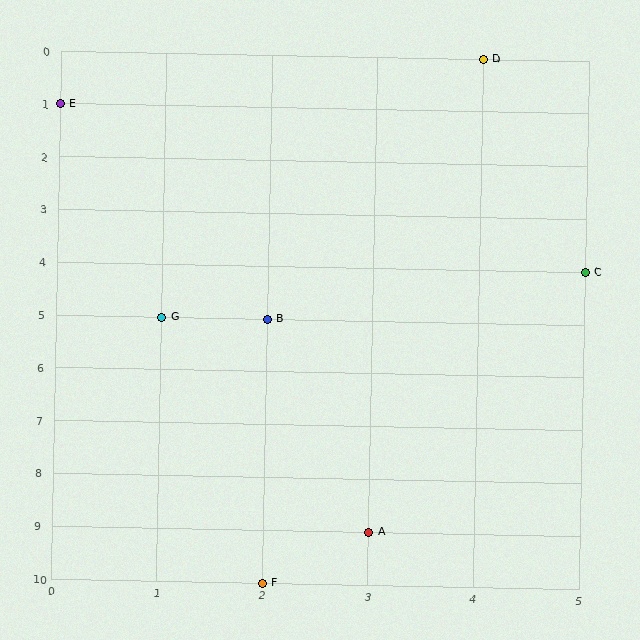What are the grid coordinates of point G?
Point G is at grid coordinates (1, 5).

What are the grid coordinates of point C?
Point C is at grid coordinates (5, 4).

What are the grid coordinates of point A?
Point A is at grid coordinates (3, 9).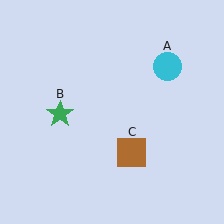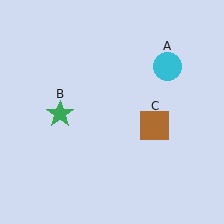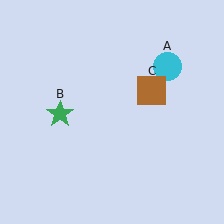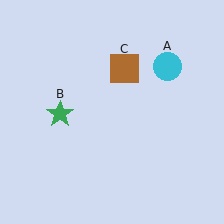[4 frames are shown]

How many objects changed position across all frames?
1 object changed position: brown square (object C).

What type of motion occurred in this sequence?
The brown square (object C) rotated counterclockwise around the center of the scene.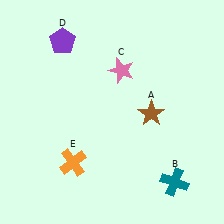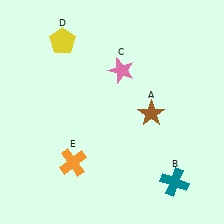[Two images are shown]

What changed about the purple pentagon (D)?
In Image 1, D is purple. In Image 2, it changed to yellow.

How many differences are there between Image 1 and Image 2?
There is 1 difference between the two images.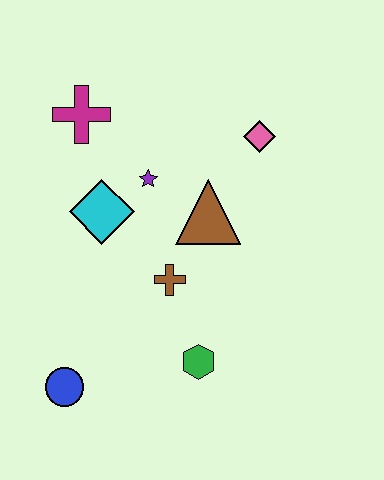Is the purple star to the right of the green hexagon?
No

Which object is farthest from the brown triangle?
The blue circle is farthest from the brown triangle.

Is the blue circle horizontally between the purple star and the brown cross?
No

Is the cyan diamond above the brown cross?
Yes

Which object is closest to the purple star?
The cyan diamond is closest to the purple star.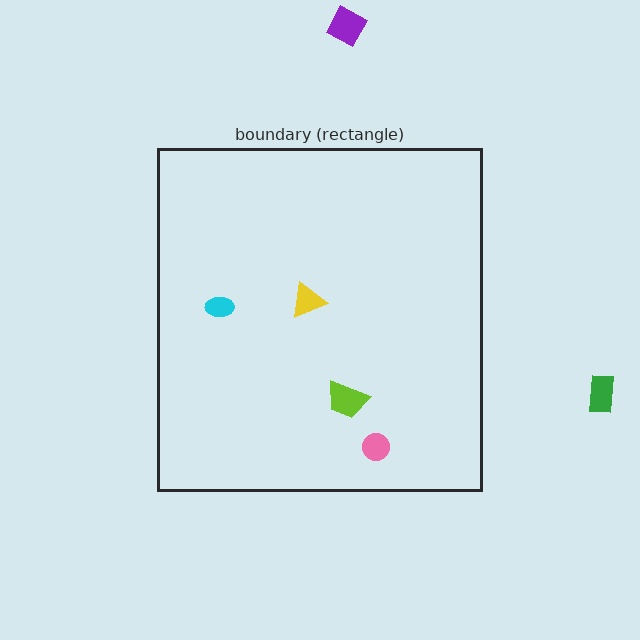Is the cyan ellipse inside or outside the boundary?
Inside.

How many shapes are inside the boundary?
4 inside, 2 outside.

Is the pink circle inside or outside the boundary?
Inside.